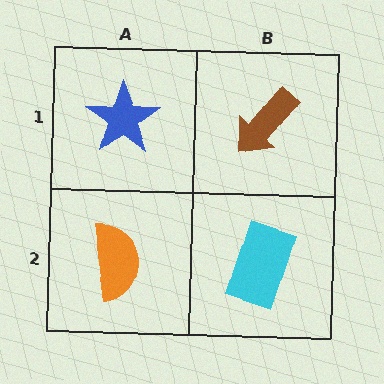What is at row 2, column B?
A cyan rectangle.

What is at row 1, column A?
A blue star.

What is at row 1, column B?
A brown arrow.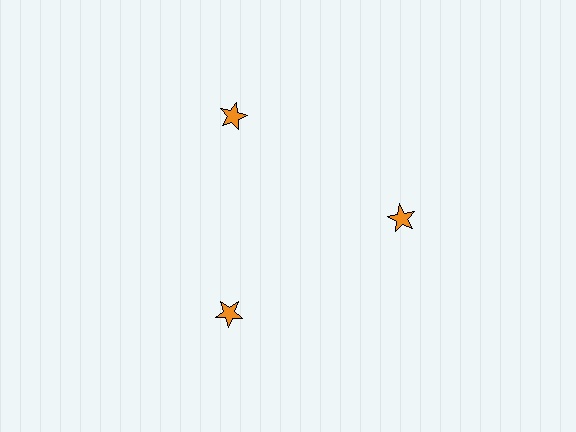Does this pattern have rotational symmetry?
Yes, this pattern has 3-fold rotational symmetry. It looks the same after rotating 120 degrees around the center.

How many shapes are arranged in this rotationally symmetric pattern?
There are 3 shapes, arranged in 3 groups of 1.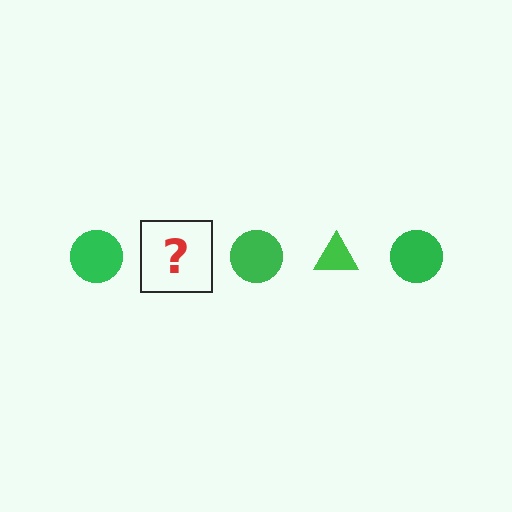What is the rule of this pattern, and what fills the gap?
The rule is that the pattern cycles through circle, triangle shapes in green. The gap should be filled with a green triangle.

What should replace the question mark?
The question mark should be replaced with a green triangle.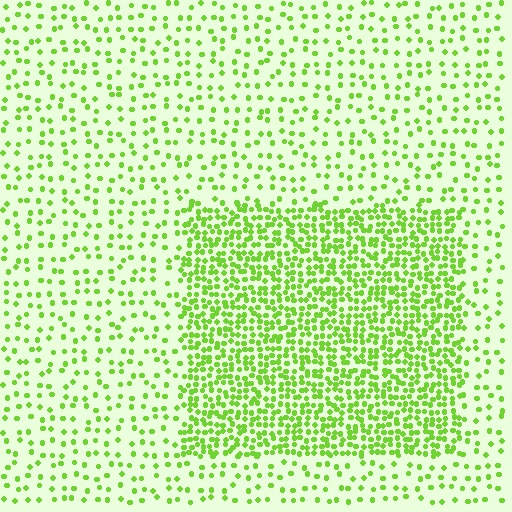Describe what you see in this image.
The image contains small lime elements arranged at two different densities. A rectangle-shaped region is visible where the elements are more densely packed than the surrounding area.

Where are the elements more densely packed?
The elements are more densely packed inside the rectangle boundary.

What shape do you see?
I see a rectangle.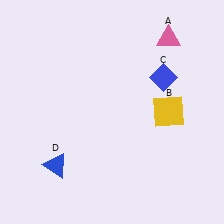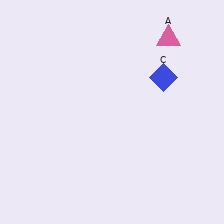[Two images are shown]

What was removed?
The blue triangle (D), the yellow square (B) were removed in Image 2.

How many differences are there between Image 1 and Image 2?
There are 2 differences between the two images.